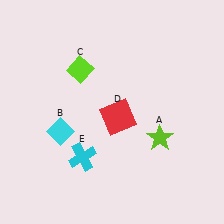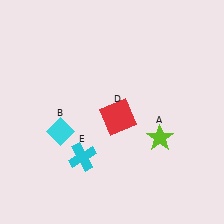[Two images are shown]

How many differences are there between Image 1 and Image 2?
There is 1 difference between the two images.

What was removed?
The lime diamond (C) was removed in Image 2.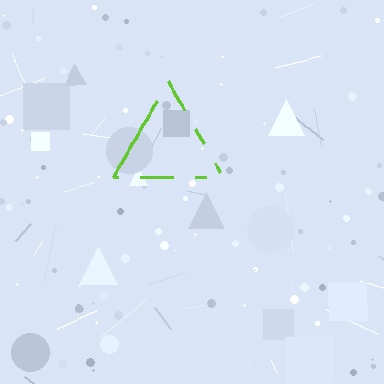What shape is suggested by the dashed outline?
The dashed outline suggests a triangle.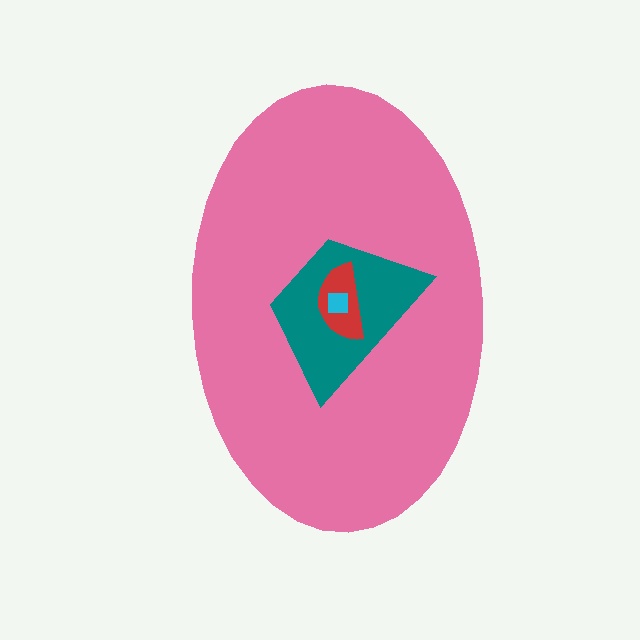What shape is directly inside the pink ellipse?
The teal trapezoid.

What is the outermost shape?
The pink ellipse.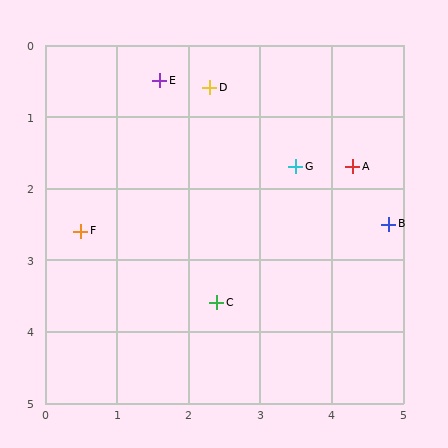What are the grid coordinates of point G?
Point G is at approximately (3.5, 1.7).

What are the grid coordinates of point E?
Point E is at approximately (1.6, 0.5).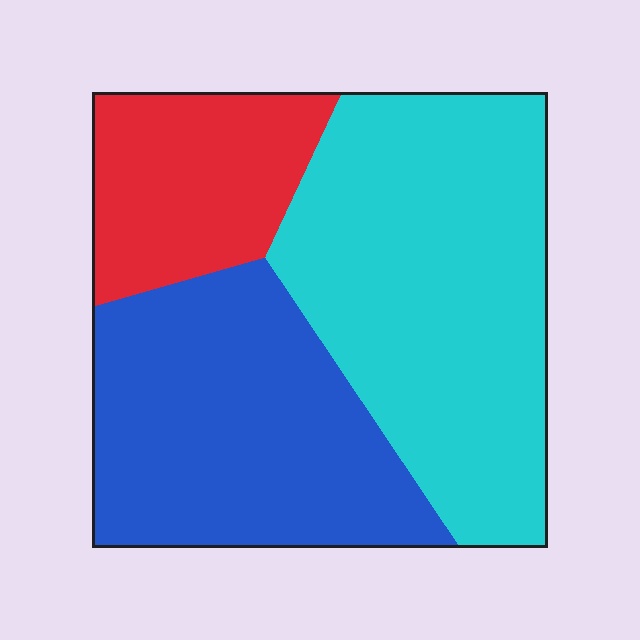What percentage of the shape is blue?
Blue takes up about three eighths (3/8) of the shape.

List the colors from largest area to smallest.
From largest to smallest: cyan, blue, red.